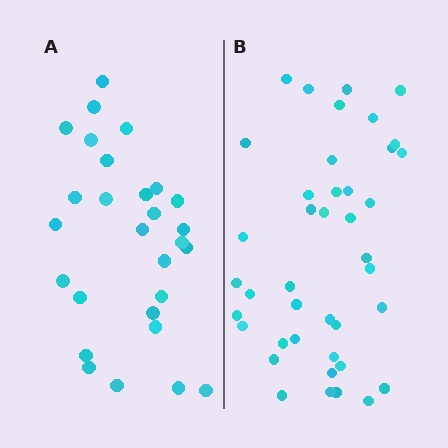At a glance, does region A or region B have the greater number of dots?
Region B (the right region) has more dots.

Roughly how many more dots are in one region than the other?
Region B has approximately 15 more dots than region A.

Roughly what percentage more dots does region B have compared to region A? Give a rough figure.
About 45% more.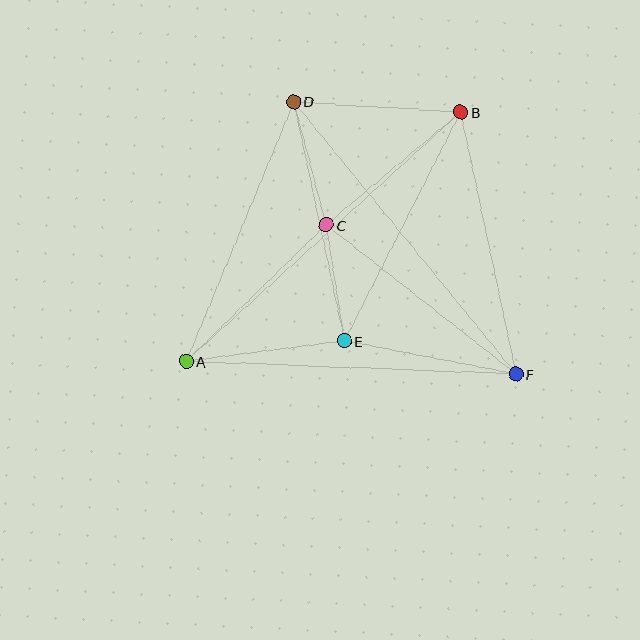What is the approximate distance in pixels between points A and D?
The distance between A and D is approximately 281 pixels.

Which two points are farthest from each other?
Points A and B are farthest from each other.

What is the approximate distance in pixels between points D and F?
The distance between D and F is approximately 351 pixels.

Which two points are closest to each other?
Points C and E are closest to each other.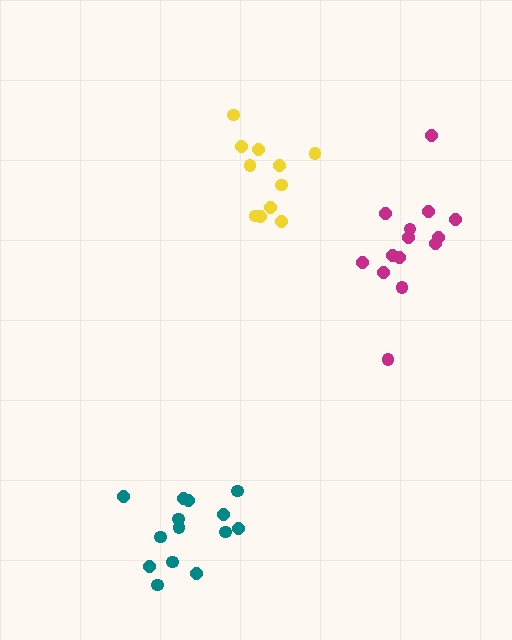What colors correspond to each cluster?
The clusters are colored: magenta, yellow, teal.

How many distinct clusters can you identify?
There are 3 distinct clusters.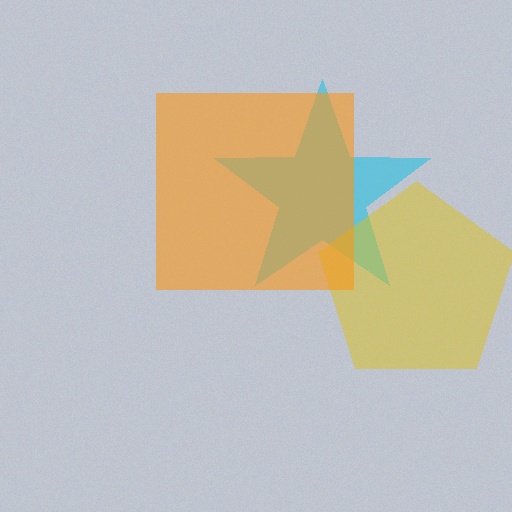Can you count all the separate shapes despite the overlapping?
Yes, there are 3 separate shapes.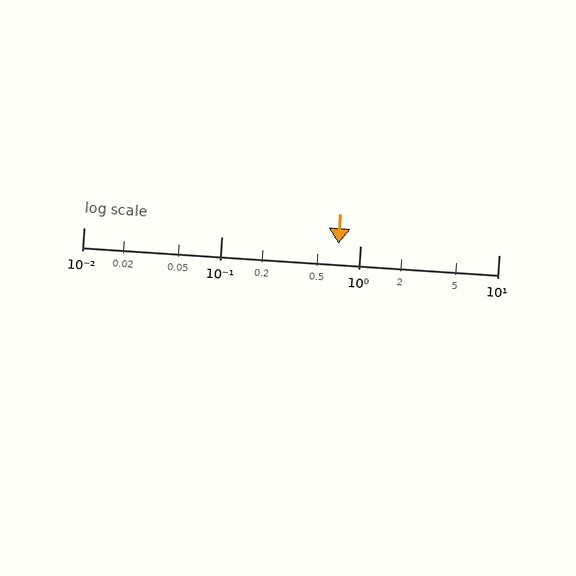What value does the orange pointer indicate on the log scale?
The pointer indicates approximately 0.7.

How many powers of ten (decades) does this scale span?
The scale spans 3 decades, from 0.01 to 10.